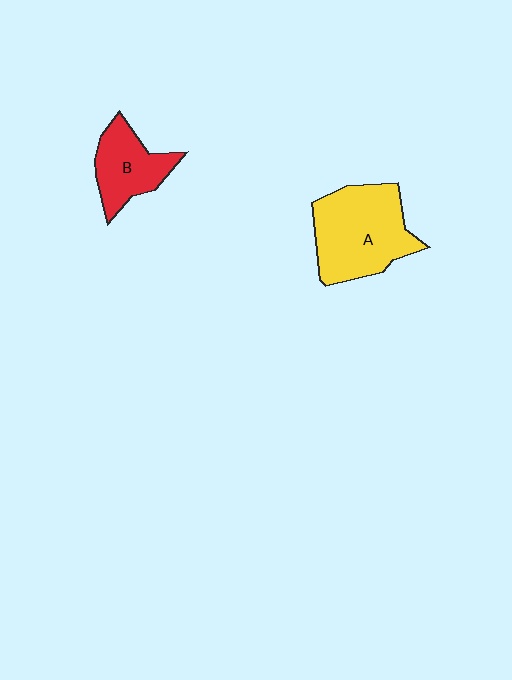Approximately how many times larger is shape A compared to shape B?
Approximately 1.7 times.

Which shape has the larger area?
Shape A (yellow).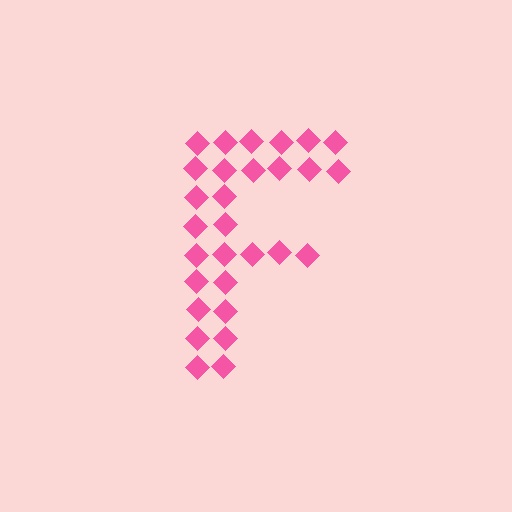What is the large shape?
The large shape is the letter F.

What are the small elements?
The small elements are diamonds.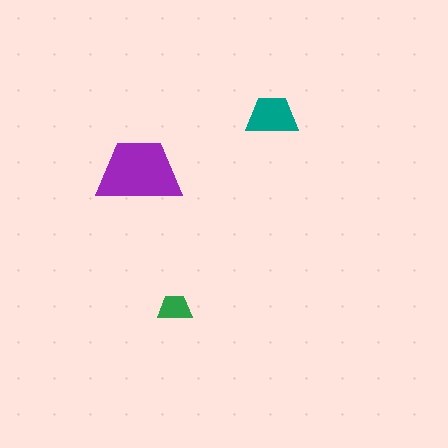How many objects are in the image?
There are 3 objects in the image.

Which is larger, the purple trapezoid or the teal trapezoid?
The purple one.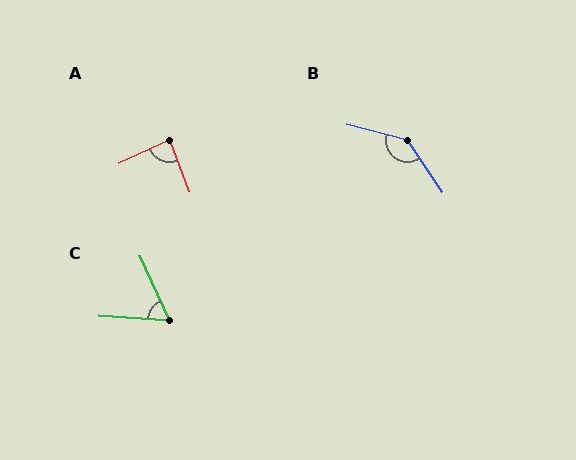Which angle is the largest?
B, at approximately 138 degrees.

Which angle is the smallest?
C, at approximately 62 degrees.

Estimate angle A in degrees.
Approximately 85 degrees.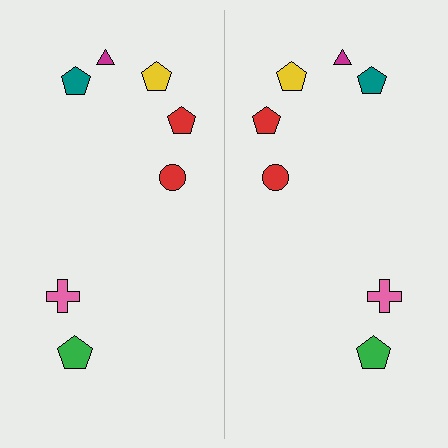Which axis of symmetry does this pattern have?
The pattern has a vertical axis of symmetry running through the center of the image.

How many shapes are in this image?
There are 14 shapes in this image.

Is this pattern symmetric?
Yes, this pattern has bilateral (reflection) symmetry.